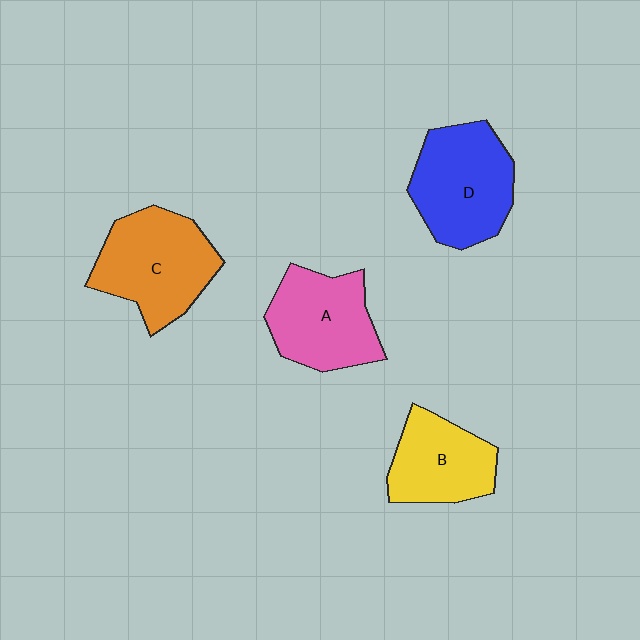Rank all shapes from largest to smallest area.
From largest to smallest: C (orange), D (blue), A (pink), B (yellow).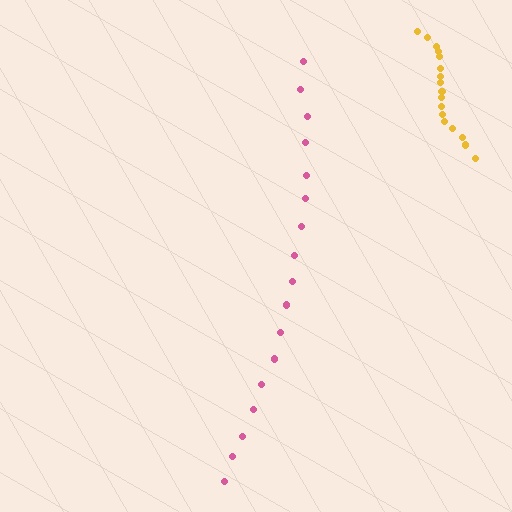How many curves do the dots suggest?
There are 2 distinct paths.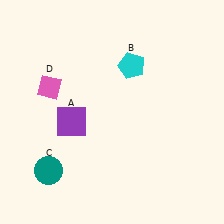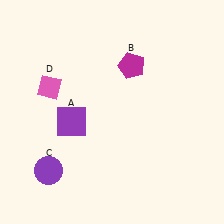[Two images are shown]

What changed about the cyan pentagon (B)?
In Image 1, B is cyan. In Image 2, it changed to magenta.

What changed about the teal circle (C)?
In Image 1, C is teal. In Image 2, it changed to purple.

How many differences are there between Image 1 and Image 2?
There are 2 differences between the two images.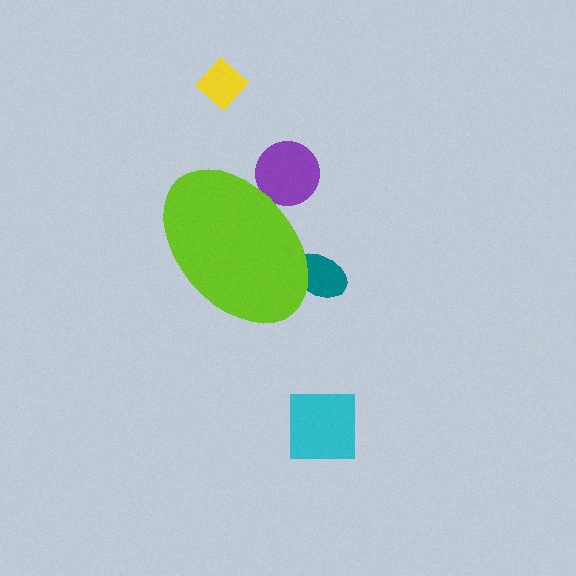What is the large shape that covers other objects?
A lime ellipse.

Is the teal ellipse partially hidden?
Yes, the teal ellipse is partially hidden behind the lime ellipse.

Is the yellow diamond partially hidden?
No, the yellow diamond is fully visible.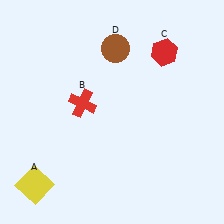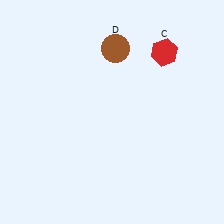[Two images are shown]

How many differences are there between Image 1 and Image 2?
There are 2 differences between the two images.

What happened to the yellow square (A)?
The yellow square (A) was removed in Image 2. It was in the bottom-left area of Image 1.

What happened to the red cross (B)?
The red cross (B) was removed in Image 2. It was in the top-left area of Image 1.